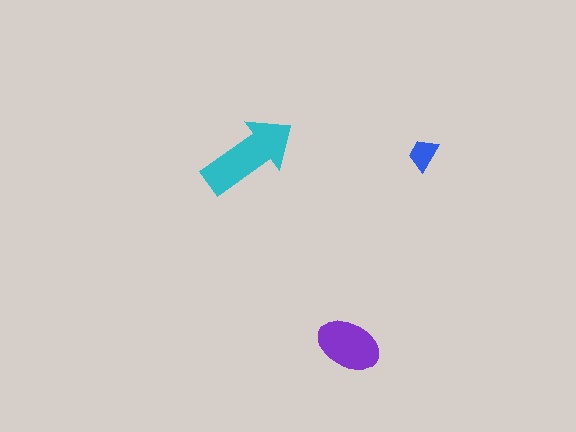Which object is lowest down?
The purple ellipse is bottommost.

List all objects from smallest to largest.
The blue trapezoid, the purple ellipse, the cyan arrow.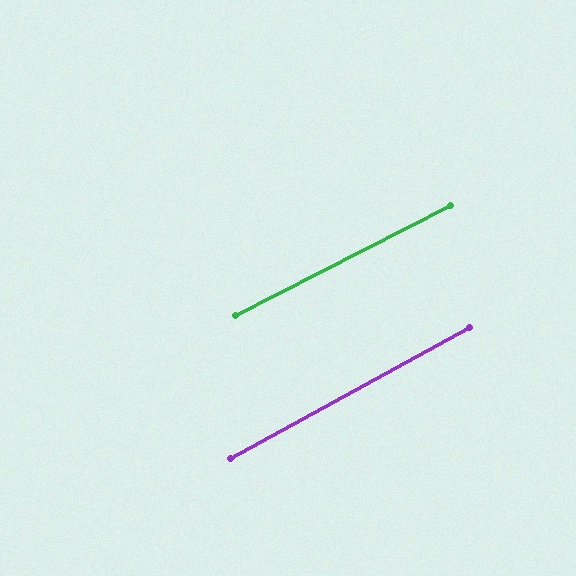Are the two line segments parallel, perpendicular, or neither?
Parallel — their directions differ by only 1.5°.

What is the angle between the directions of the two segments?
Approximately 2 degrees.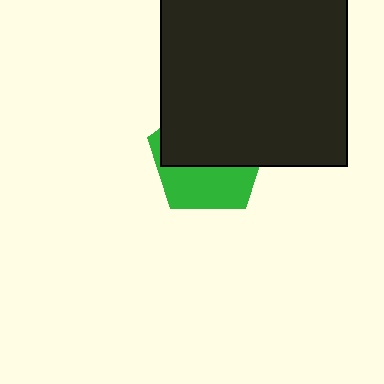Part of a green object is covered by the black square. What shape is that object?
It is a pentagon.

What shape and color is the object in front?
The object in front is a black square.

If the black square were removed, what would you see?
You would see the complete green pentagon.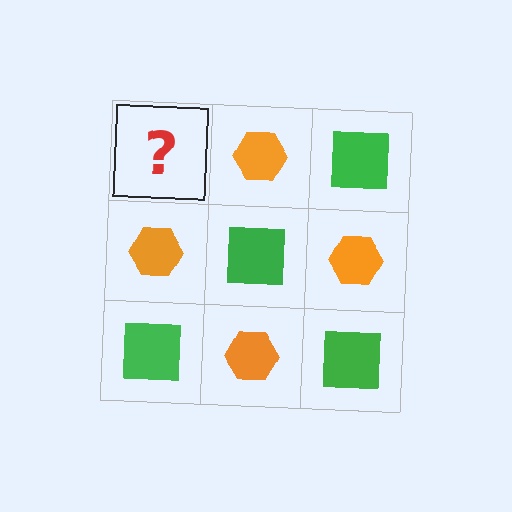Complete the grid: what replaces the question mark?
The question mark should be replaced with a green square.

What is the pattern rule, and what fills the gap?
The rule is that it alternates green square and orange hexagon in a checkerboard pattern. The gap should be filled with a green square.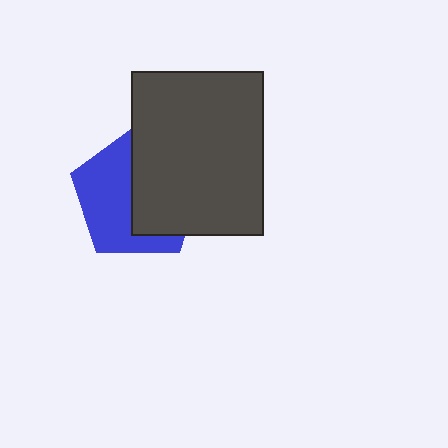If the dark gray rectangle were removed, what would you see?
You would see the complete blue pentagon.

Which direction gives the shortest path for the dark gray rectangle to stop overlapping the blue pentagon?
Moving right gives the shortest separation.